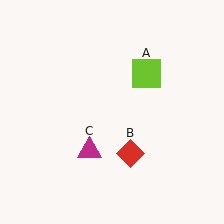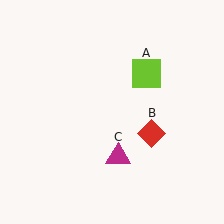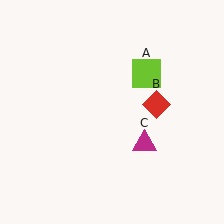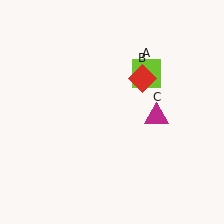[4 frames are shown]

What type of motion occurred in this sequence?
The red diamond (object B), magenta triangle (object C) rotated counterclockwise around the center of the scene.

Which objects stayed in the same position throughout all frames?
Lime square (object A) remained stationary.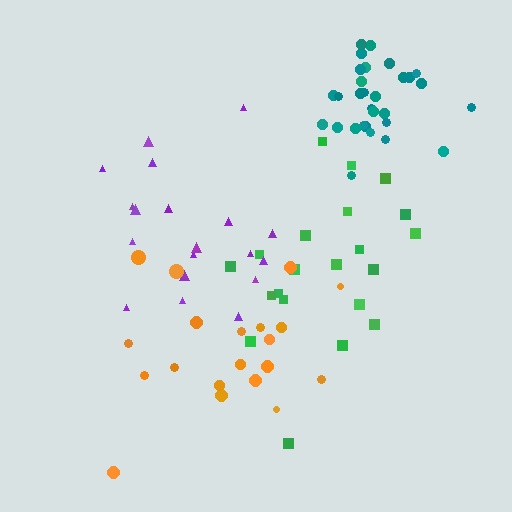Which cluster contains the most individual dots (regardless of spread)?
Teal (30).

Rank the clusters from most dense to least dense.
teal, green, purple, orange.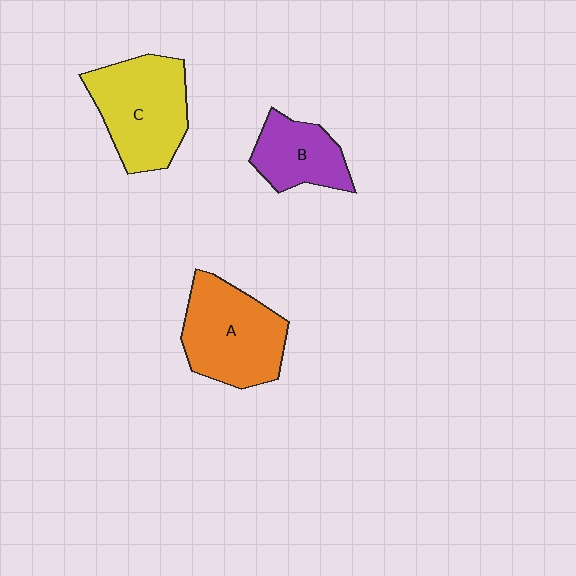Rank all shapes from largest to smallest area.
From largest to smallest: A (orange), C (yellow), B (purple).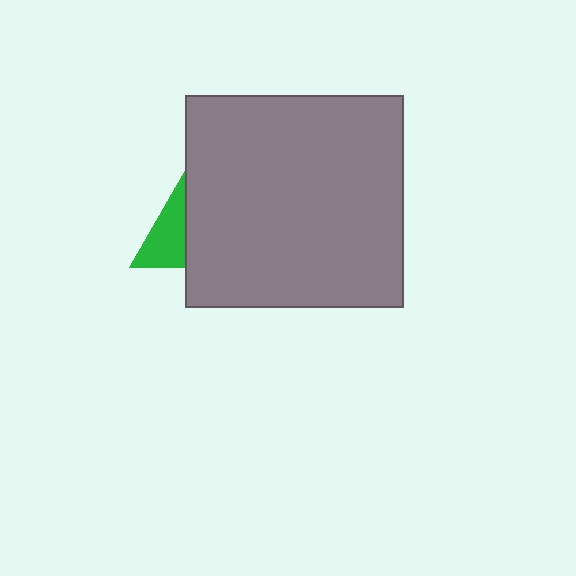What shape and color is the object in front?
The object in front is a gray rectangle.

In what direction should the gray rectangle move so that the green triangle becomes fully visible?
The gray rectangle should move right. That is the shortest direction to clear the overlap and leave the green triangle fully visible.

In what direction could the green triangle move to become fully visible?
The green triangle could move left. That would shift it out from behind the gray rectangle entirely.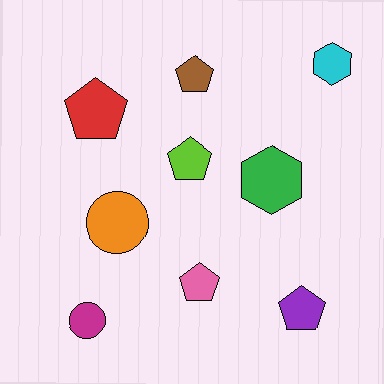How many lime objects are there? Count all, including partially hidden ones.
There is 1 lime object.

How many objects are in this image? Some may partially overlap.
There are 9 objects.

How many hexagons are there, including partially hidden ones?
There are 2 hexagons.